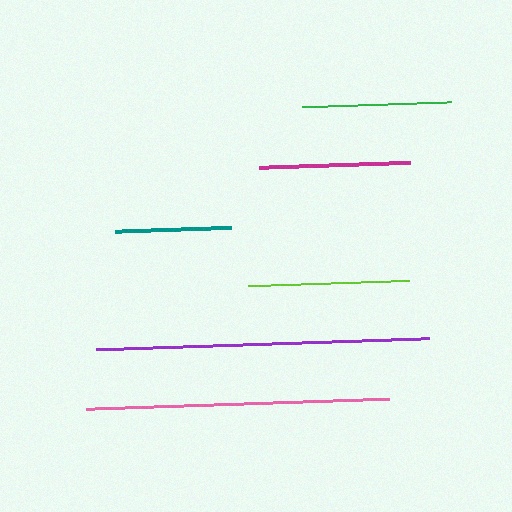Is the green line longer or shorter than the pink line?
The pink line is longer than the green line.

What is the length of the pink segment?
The pink segment is approximately 303 pixels long.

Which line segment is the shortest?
The teal line is the shortest at approximately 116 pixels.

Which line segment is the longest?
The purple line is the longest at approximately 333 pixels.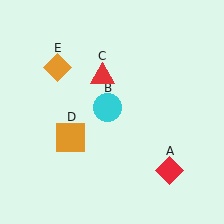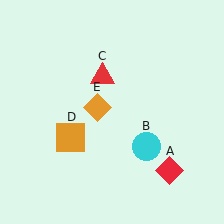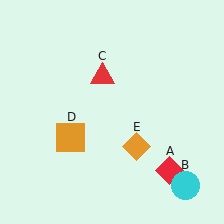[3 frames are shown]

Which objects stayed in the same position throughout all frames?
Red diamond (object A) and red triangle (object C) and orange square (object D) remained stationary.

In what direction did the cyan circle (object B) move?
The cyan circle (object B) moved down and to the right.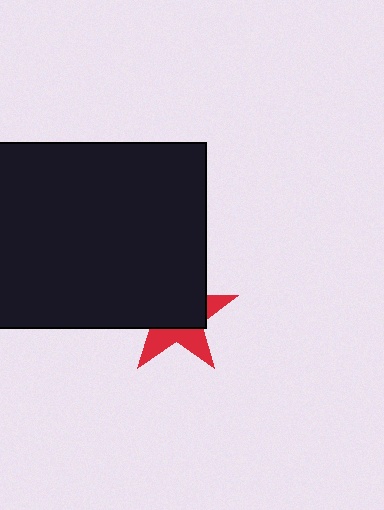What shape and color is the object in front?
The object in front is a black rectangle.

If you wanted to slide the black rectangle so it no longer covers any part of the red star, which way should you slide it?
Slide it toward the upper-left — that is the most direct way to separate the two shapes.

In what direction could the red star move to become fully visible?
The red star could move toward the lower-right. That would shift it out from behind the black rectangle entirely.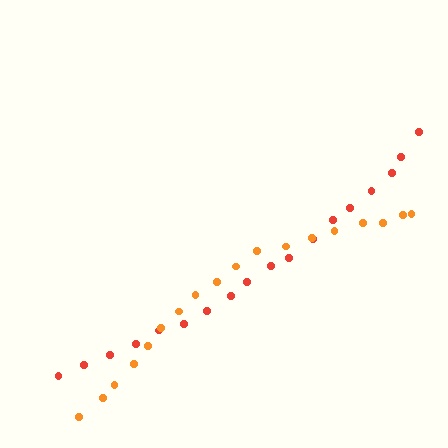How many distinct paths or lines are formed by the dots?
There are 2 distinct paths.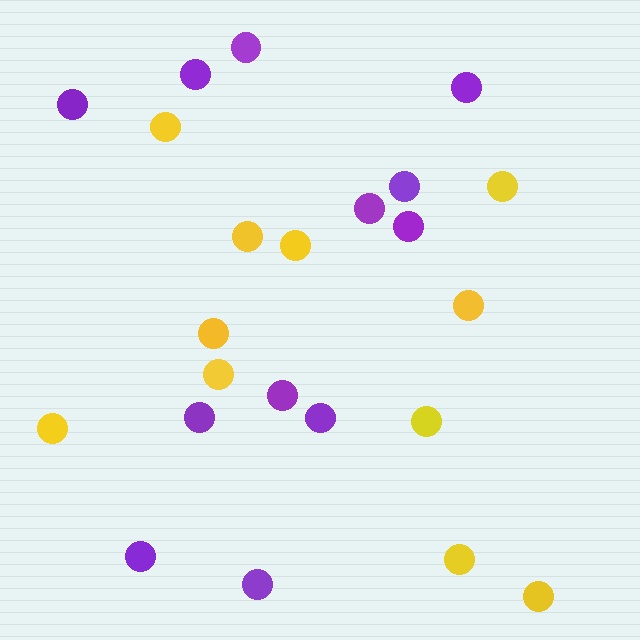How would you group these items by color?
There are 2 groups: one group of yellow circles (11) and one group of purple circles (12).